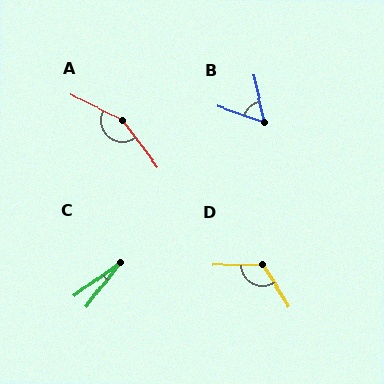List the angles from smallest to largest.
C (17°), B (57°), D (122°), A (152°).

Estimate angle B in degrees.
Approximately 57 degrees.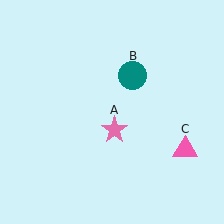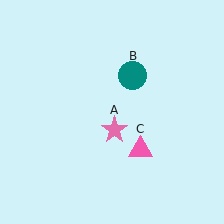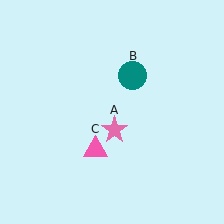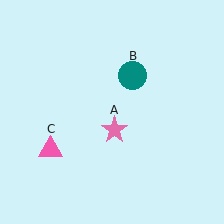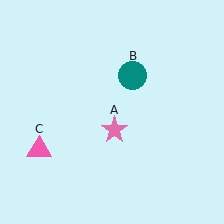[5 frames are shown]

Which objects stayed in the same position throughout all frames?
Pink star (object A) and teal circle (object B) remained stationary.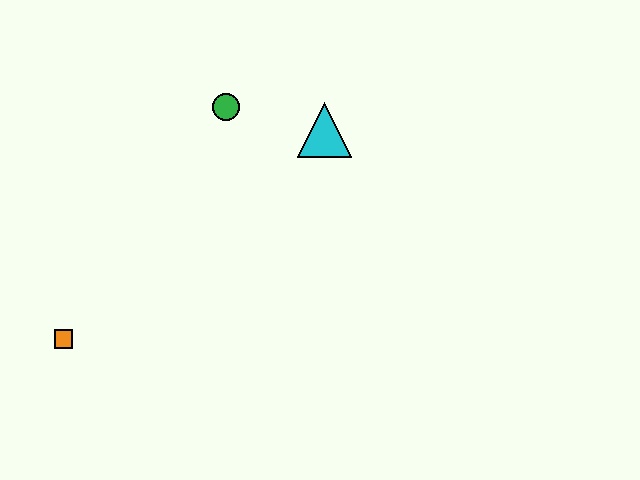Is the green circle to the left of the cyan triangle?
Yes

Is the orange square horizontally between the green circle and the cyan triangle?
No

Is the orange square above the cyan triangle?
No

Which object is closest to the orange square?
The green circle is closest to the orange square.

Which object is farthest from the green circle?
The orange square is farthest from the green circle.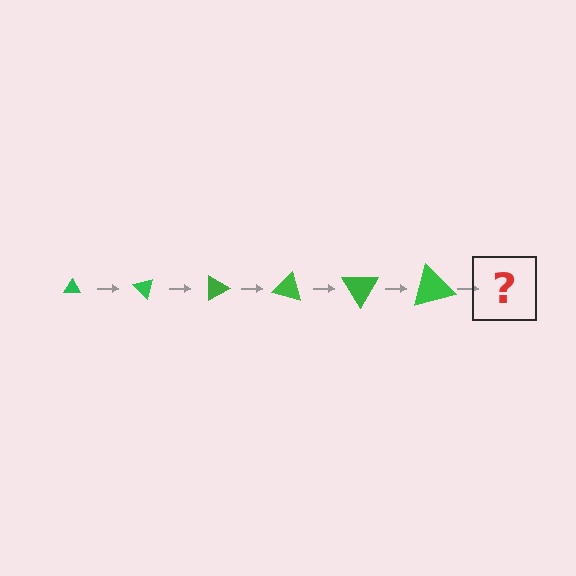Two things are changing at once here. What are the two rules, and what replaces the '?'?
The two rules are that the triangle grows larger each step and it rotates 45 degrees each step. The '?' should be a triangle, larger than the previous one and rotated 270 degrees from the start.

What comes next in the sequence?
The next element should be a triangle, larger than the previous one and rotated 270 degrees from the start.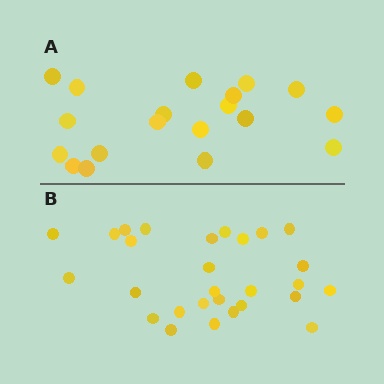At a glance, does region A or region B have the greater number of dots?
Region B (the bottom region) has more dots.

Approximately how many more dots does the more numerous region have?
Region B has roughly 8 or so more dots than region A.